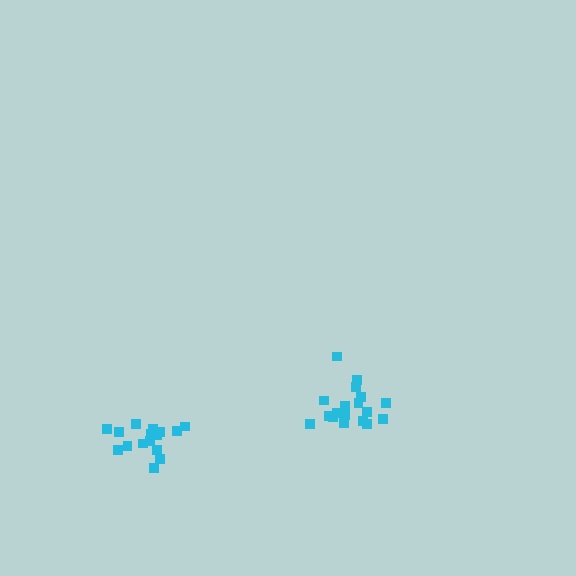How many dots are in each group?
Group 1: 19 dots, Group 2: 16 dots (35 total).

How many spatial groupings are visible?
There are 2 spatial groupings.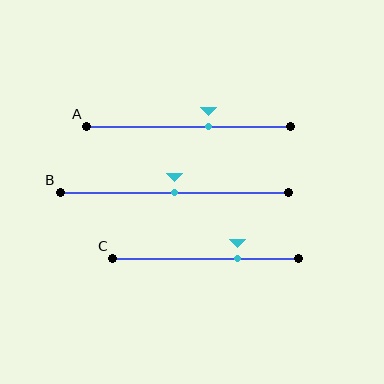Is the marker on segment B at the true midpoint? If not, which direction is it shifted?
Yes, the marker on segment B is at the true midpoint.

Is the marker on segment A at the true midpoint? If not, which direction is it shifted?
No, the marker on segment A is shifted to the right by about 10% of the segment length.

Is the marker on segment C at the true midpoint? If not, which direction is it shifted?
No, the marker on segment C is shifted to the right by about 17% of the segment length.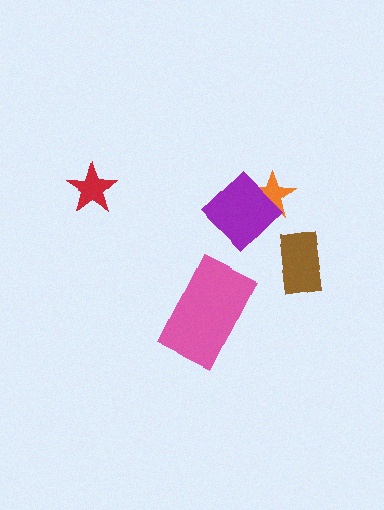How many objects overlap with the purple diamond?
1 object overlaps with the purple diamond.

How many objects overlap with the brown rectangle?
0 objects overlap with the brown rectangle.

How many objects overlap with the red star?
0 objects overlap with the red star.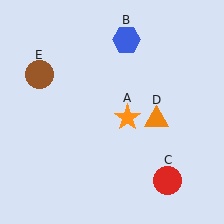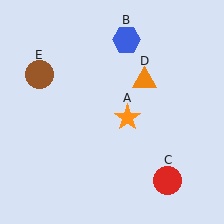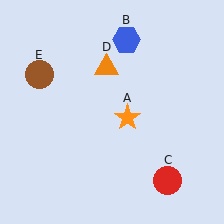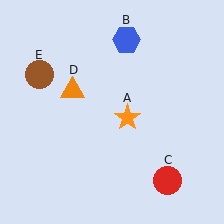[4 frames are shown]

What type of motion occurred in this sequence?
The orange triangle (object D) rotated counterclockwise around the center of the scene.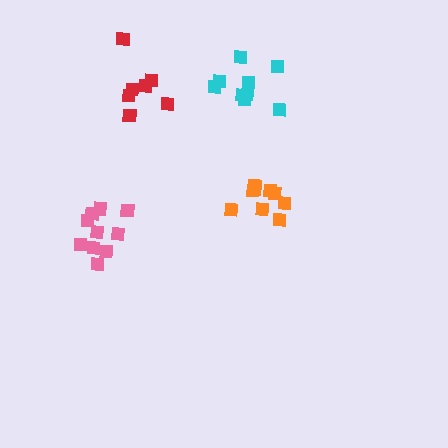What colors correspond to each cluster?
The clusters are colored: pink, orange, red, cyan.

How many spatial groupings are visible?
There are 4 spatial groupings.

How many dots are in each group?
Group 1: 10 dots, Group 2: 9 dots, Group 3: 7 dots, Group 4: 9 dots (35 total).